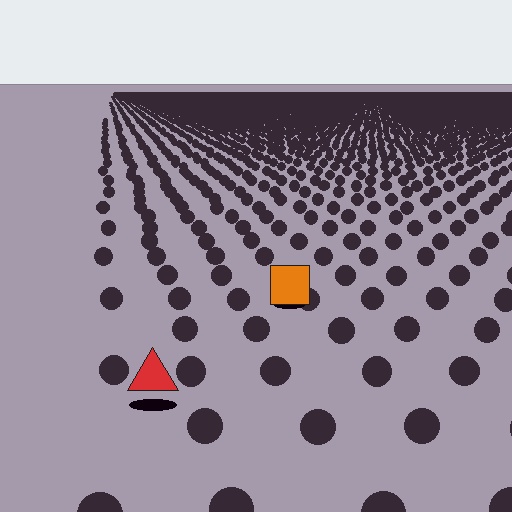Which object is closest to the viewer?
The red triangle is closest. The texture marks near it are larger and more spread out.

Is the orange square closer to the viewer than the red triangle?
No. The red triangle is closer — you can tell from the texture gradient: the ground texture is coarser near it.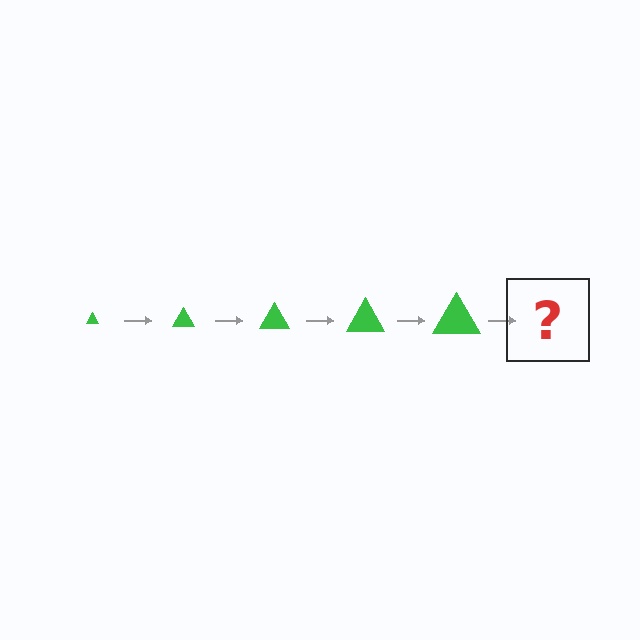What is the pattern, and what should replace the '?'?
The pattern is that the triangle gets progressively larger each step. The '?' should be a green triangle, larger than the previous one.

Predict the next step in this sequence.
The next step is a green triangle, larger than the previous one.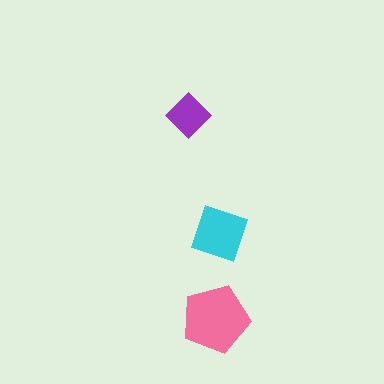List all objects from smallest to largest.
The purple diamond, the cyan square, the pink pentagon.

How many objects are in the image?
There are 3 objects in the image.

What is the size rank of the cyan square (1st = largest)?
2nd.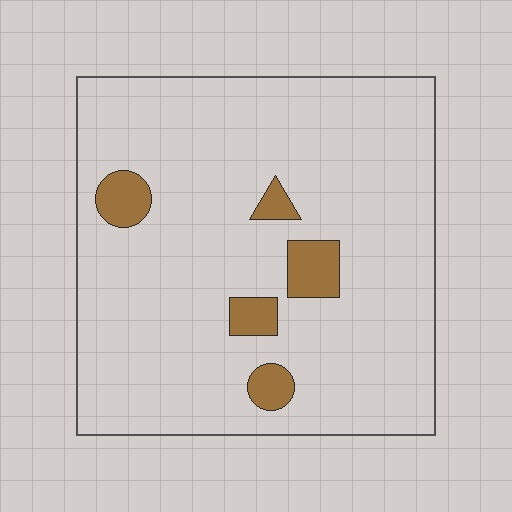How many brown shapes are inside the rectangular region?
5.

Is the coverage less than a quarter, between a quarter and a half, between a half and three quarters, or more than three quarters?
Less than a quarter.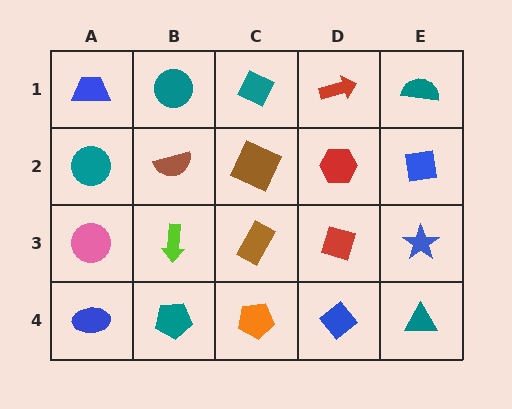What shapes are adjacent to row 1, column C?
A brown square (row 2, column C), a teal circle (row 1, column B), a red arrow (row 1, column D).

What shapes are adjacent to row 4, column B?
A lime arrow (row 3, column B), a blue ellipse (row 4, column A), an orange pentagon (row 4, column C).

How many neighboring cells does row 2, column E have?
3.